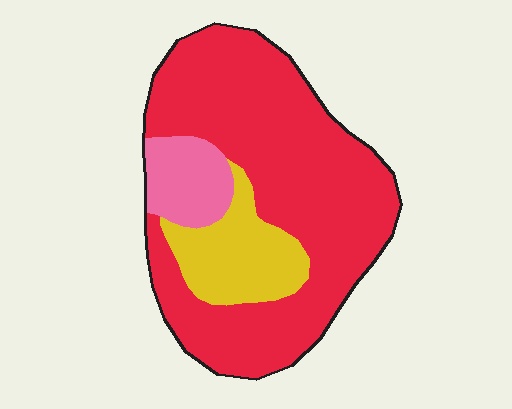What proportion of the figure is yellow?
Yellow takes up about one sixth (1/6) of the figure.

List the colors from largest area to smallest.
From largest to smallest: red, yellow, pink.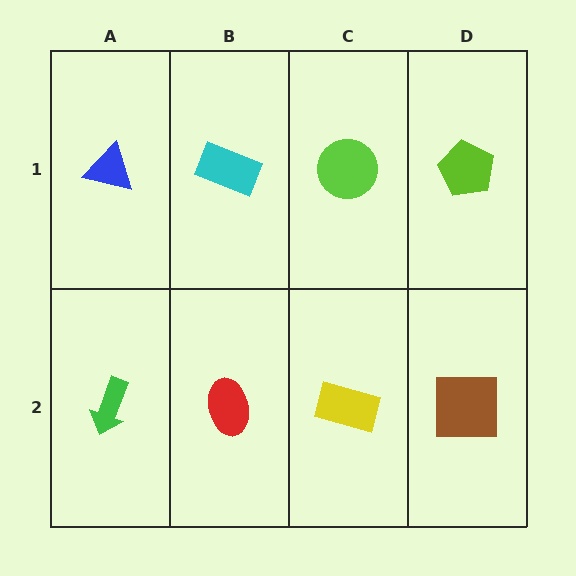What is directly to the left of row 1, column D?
A lime circle.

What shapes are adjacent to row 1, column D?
A brown square (row 2, column D), a lime circle (row 1, column C).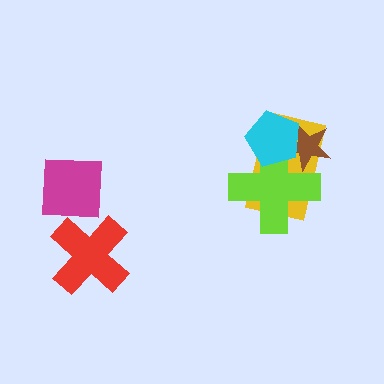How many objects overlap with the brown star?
3 objects overlap with the brown star.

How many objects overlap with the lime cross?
3 objects overlap with the lime cross.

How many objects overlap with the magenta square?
0 objects overlap with the magenta square.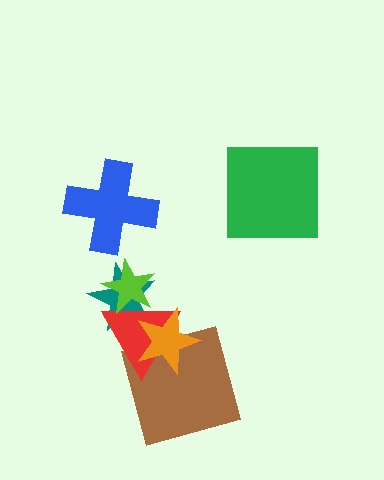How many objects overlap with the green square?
0 objects overlap with the green square.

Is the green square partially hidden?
No, no other shape covers it.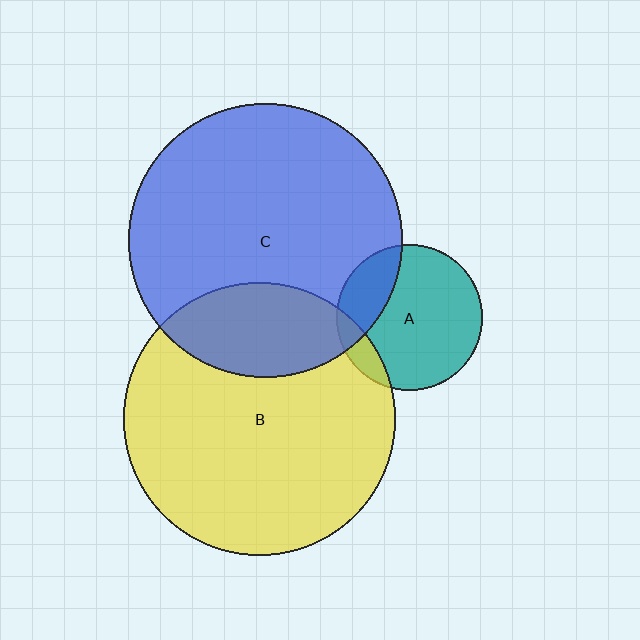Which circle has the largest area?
Circle C (blue).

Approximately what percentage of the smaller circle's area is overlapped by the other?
Approximately 10%.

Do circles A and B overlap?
Yes.